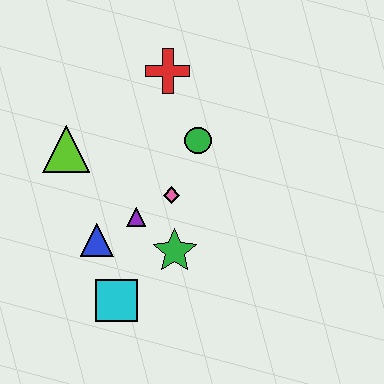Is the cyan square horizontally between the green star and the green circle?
No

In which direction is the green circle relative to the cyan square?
The green circle is above the cyan square.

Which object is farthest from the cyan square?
The red cross is farthest from the cyan square.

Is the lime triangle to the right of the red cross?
No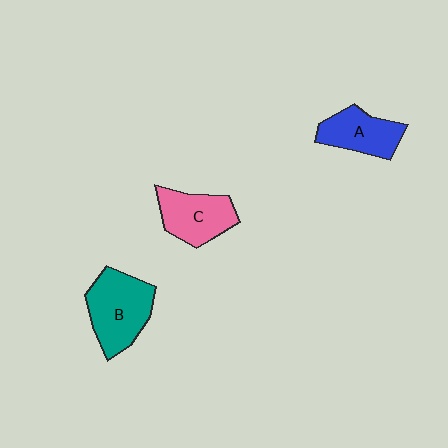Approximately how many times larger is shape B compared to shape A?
Approximately 1.4 times.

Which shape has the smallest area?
Shape A (blue).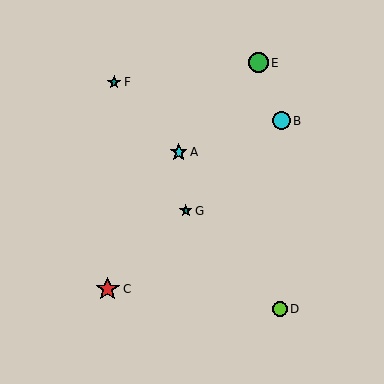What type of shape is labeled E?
Shape E is a green circle.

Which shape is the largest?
The red star (labeled C) is the largest.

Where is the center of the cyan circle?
The center of the cyan circle is at (281, 121).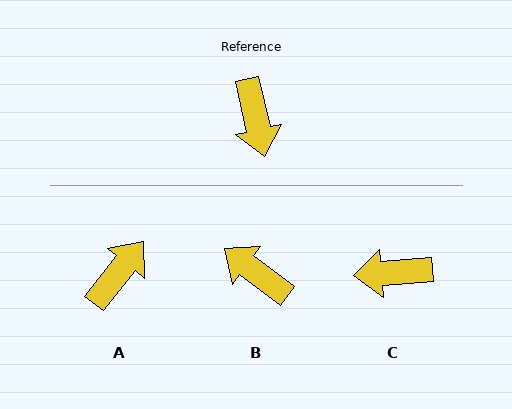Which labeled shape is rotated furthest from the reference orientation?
B, about 140 degrees away.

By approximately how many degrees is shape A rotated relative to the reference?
Approximately 129 degrees counter-clockwise.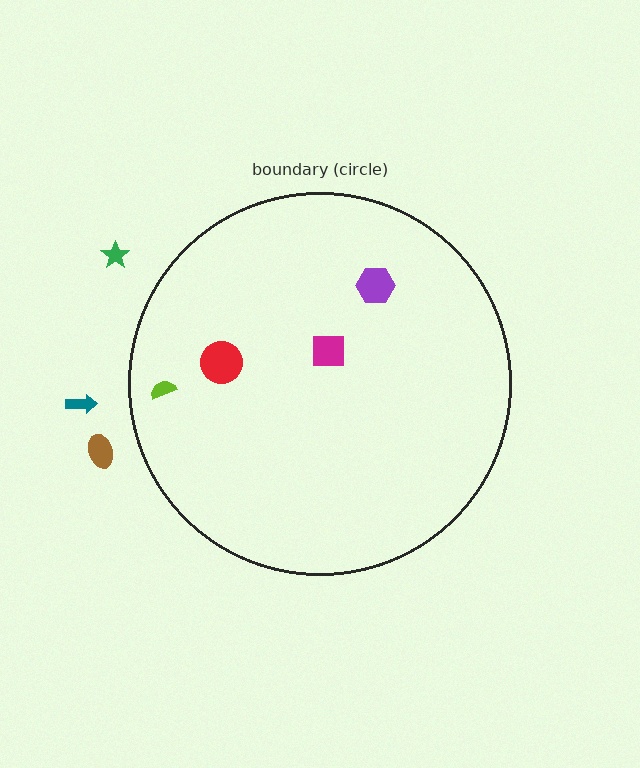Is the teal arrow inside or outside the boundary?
Outside.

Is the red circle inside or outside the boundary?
Inside.